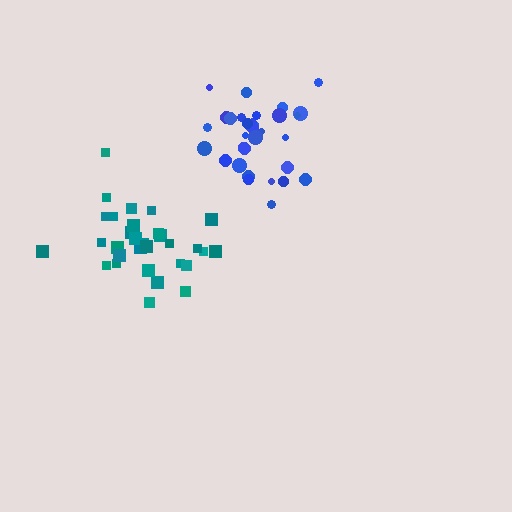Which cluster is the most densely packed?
Blue.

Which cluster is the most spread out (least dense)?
Teal.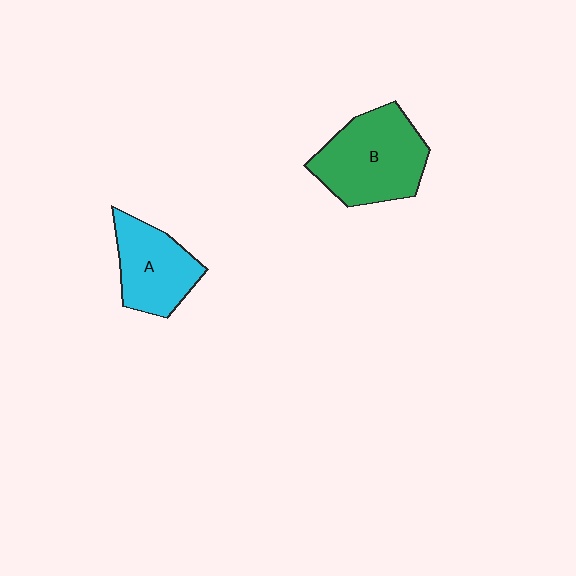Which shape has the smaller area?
Shape A (cyan).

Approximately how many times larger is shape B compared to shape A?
Approximately 1.4 times.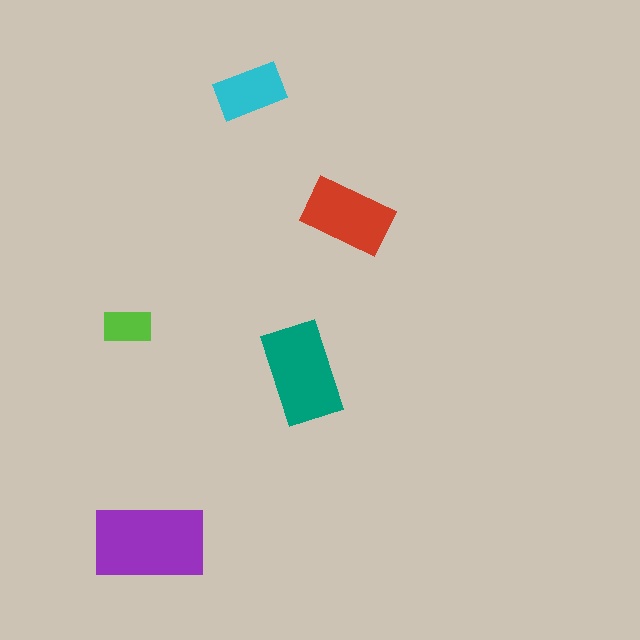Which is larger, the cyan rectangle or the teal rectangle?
The teal one.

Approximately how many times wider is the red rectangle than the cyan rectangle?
About 1.5 times wider.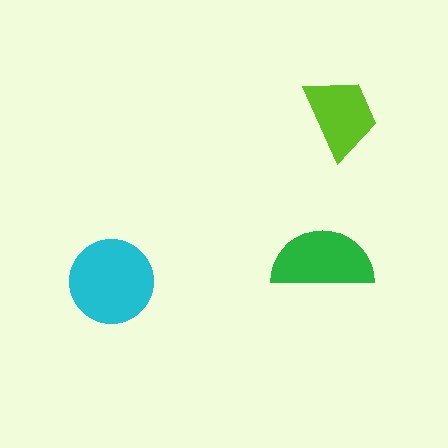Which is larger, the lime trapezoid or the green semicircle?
The green semicircle.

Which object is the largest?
The cyan circle.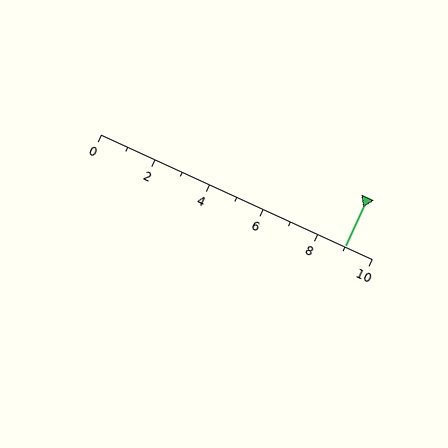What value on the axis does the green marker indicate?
The marker indicates approximately 9.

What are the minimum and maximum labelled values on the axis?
The axis runs from 0 to 10.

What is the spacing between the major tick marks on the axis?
The major ticks are spaced 2 apart.